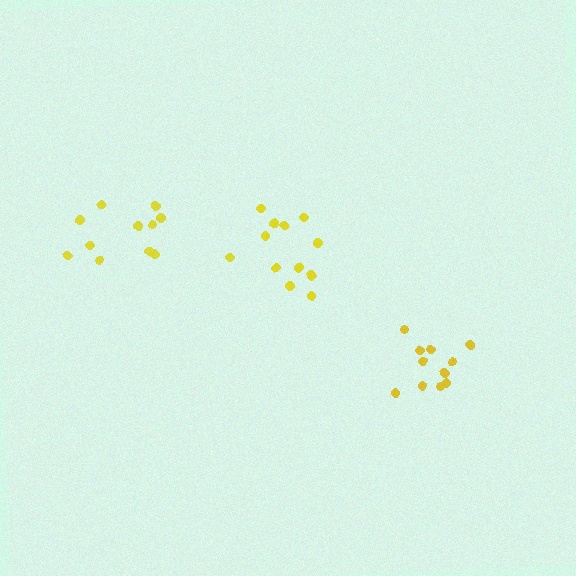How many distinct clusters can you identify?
There are 3 distinct clusters.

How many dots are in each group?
Group 1: 12 dots, Group 2: 12 dots, Group 3: 11 dots (35 total).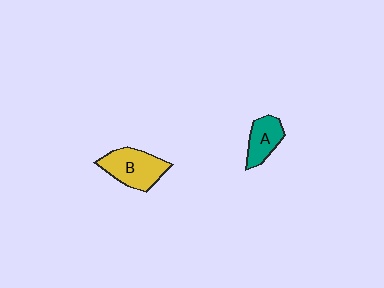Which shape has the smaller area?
Shape A (teal).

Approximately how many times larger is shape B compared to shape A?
Approximately 1.5 times.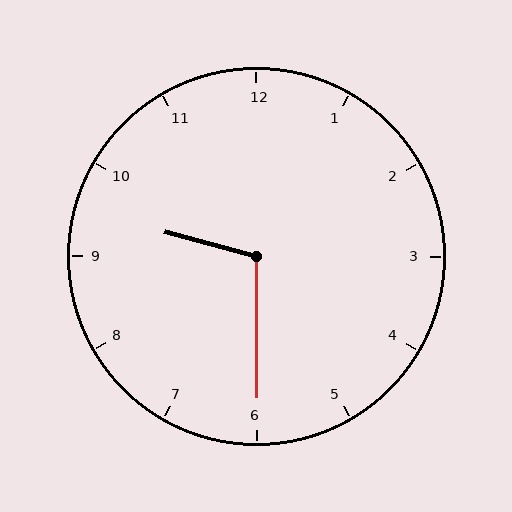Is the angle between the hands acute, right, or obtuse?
It is obtuse.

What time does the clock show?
9:30.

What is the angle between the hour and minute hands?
Approximately 105 degrees.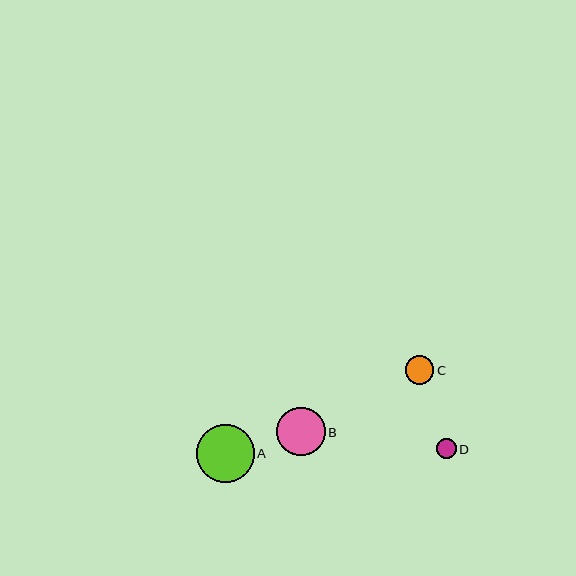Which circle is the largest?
Circle A is the largest with a size of approximately 58 pixels.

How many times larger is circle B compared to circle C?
Circle B is approximately 1.7 times the size of circle C.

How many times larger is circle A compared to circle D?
Circle A is approximately 2.8 times the size of circle D.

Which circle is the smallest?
Circle D is the smallest with a size of approximately 20 pixels.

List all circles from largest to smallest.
From largest to smallest: A, B, C, D.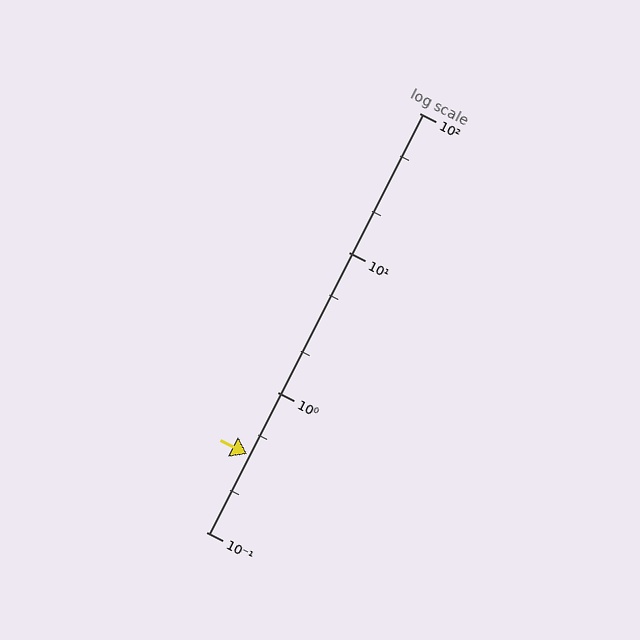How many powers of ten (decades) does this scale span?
The scale spans 3 decades, from 0.1 to 100.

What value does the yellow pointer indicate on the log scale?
The pointer indicates approximately 0.36.